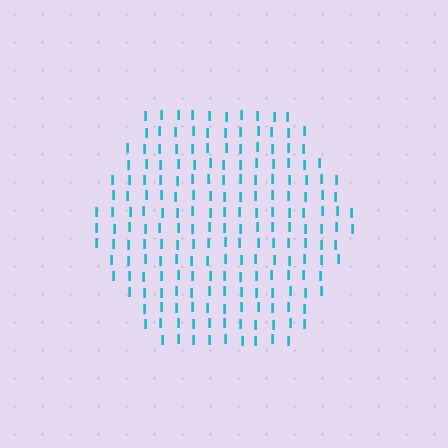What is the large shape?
The large shape is a hexagon.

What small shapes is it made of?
It is made of small letter I's.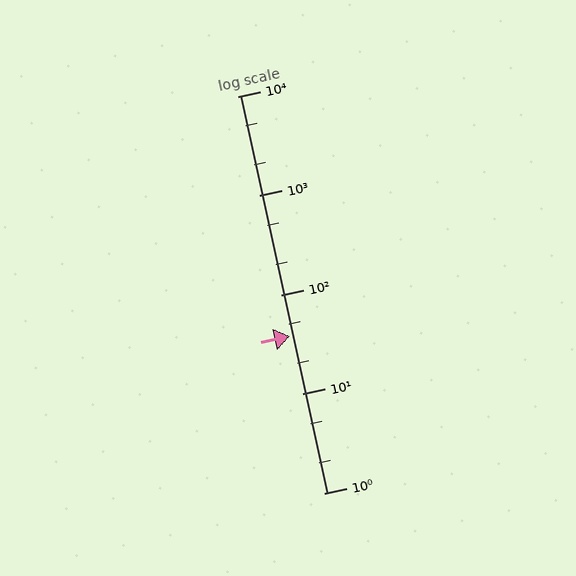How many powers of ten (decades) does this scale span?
The scale spans 4 decades, from 1 to 10000.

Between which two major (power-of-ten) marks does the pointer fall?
The pointer is between 10 and 100.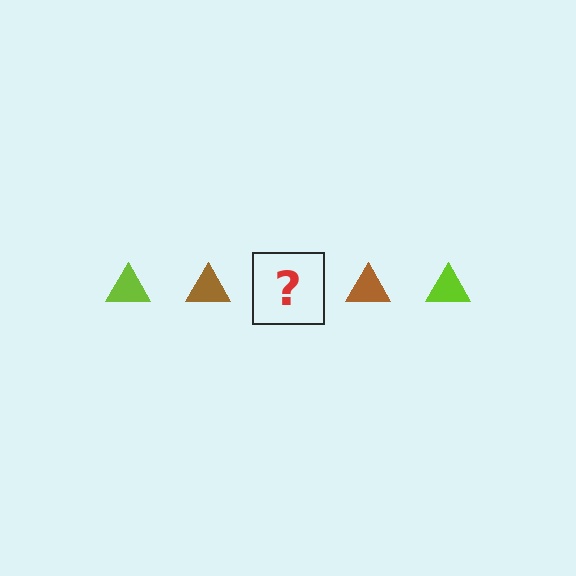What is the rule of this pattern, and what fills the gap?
The rule is that the pattern cycles through lime, brown triangles. The gap should be filled with a lime triangle.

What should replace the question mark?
The question mark should be replaced with a lime triangle.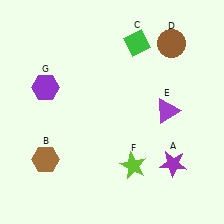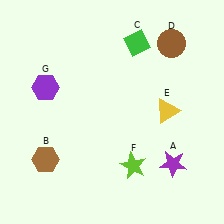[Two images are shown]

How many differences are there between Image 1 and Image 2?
There is 1 difference between the two images.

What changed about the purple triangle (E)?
In Image 1, E is purple. In Image 2, it changed to yellow.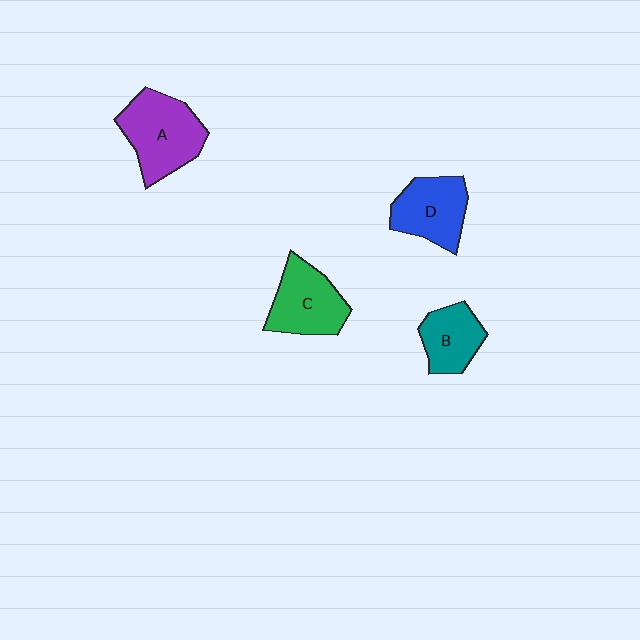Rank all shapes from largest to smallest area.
From largest to smallest: A (purple), C (green), D (blue), B (teal).